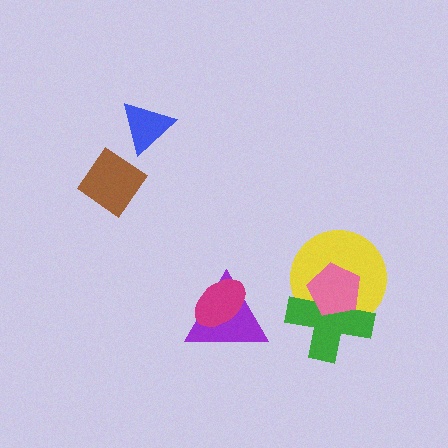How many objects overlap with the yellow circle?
2 objects overlap with the yellow circle.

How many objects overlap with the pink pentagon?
2 objects overlap with the pink pentagon.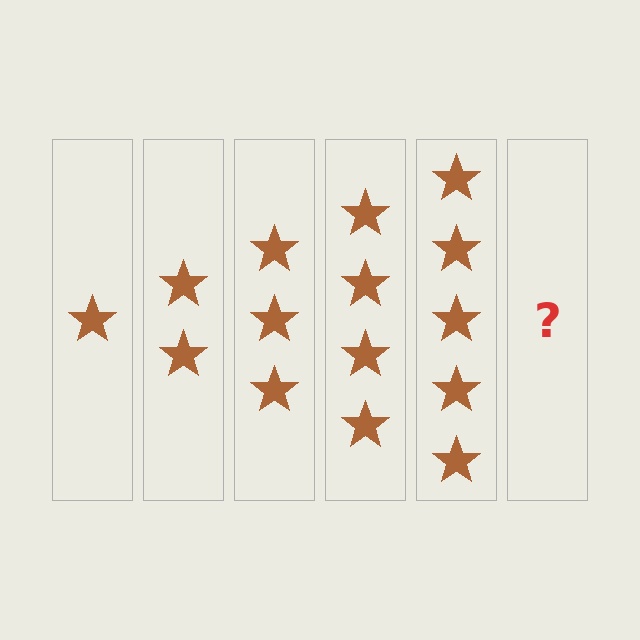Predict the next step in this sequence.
The next step is 6 stars.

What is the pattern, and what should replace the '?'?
The pattern is that each step adds one more star. The '?' should be 6 stars.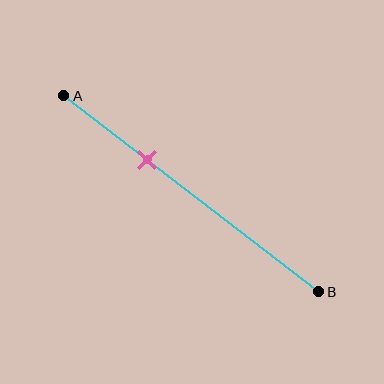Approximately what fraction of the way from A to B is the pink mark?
The pink mark is approximately 35% of the way from A to B.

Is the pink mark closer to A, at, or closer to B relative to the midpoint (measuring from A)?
The pink mark is closer to point A than the midpoint of segment AB.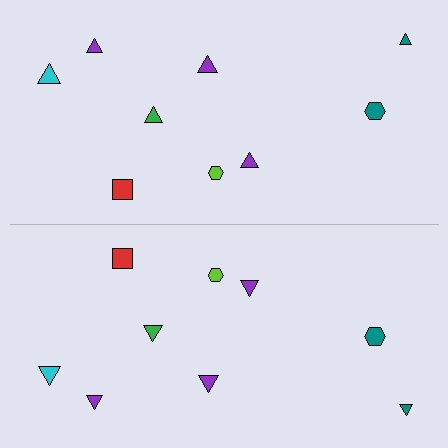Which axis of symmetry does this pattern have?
The pattern has a horizontal axis of symmetry running through the center of the image.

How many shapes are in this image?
There are 18 shapes in this image.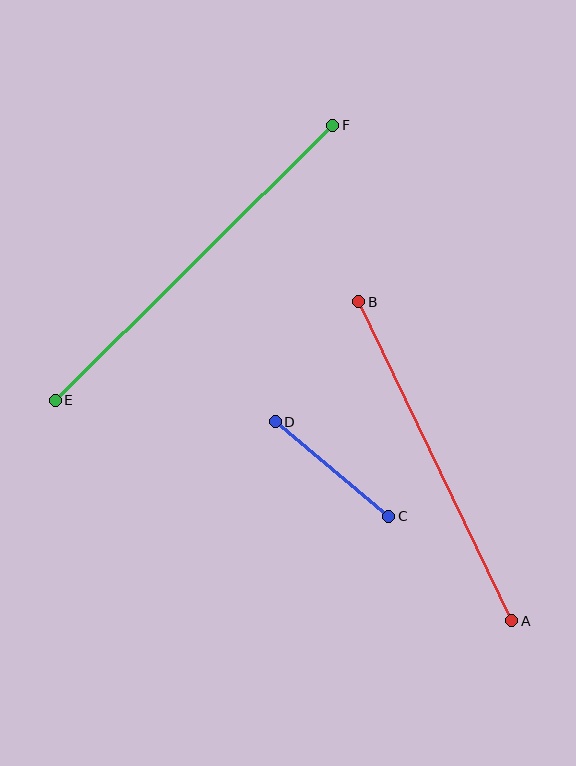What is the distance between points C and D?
The distance is approximately 147 pixels.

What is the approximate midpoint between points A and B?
The midpoint is at approximately (435, 461) pixels.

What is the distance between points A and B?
The distance is approximately 354 pixels.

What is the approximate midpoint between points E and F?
The midpoint is at approximately (194, 263) pixels.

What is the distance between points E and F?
The distance is approximately 391 pixels.